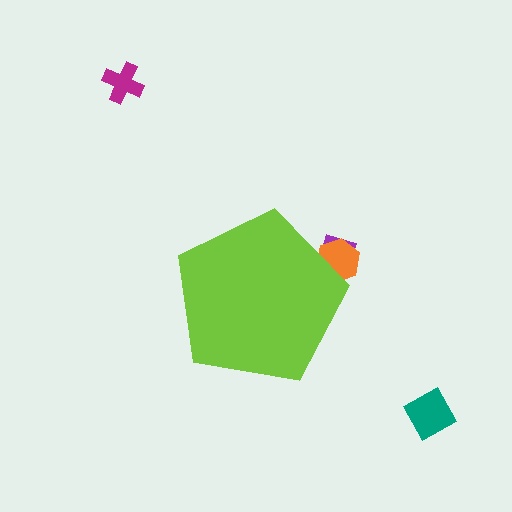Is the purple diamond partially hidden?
Yes, the purple diamond is partially hidden behind the lime pentagon.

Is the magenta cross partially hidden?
No, the magenta cross is fully visible.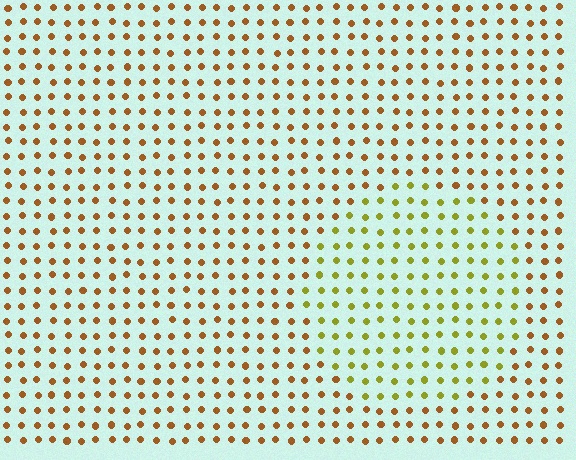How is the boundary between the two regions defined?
The boundary is defined purely by a slight shift in hue (about 40 degrees). Spacing, size, and orientation are identical on both sides.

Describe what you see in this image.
The image is filled with small brown elements in a uniform arrangement. A circle-shaped region is visible where the elements are tinted to a slightly different hue, forming a subtle color boundary.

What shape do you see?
I see a circle.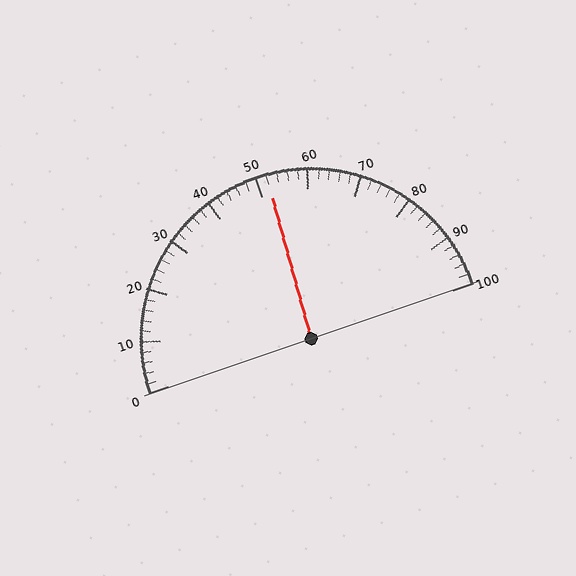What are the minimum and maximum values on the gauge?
The gauge ranges from 0 to 100.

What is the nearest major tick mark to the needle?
The nearest major tick mark is 50.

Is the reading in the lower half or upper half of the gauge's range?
The reading is in the upper half of the range (0 to 100).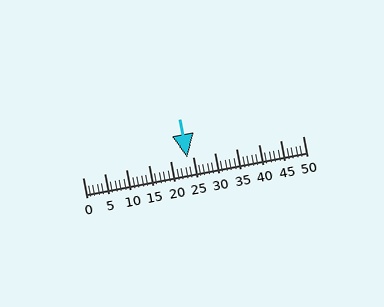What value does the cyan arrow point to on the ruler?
The cyan arrow points to approximately 24.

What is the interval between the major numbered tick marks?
The major tick marks are spaced 5 units apart.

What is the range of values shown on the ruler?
The ruler shows values from 0 to 50.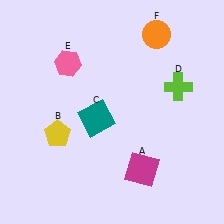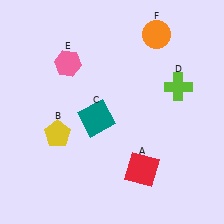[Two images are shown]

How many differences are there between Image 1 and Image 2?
There is 1 difference between the two images.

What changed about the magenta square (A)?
In Image 1, A is magenta. In Image 2, it changed to red.